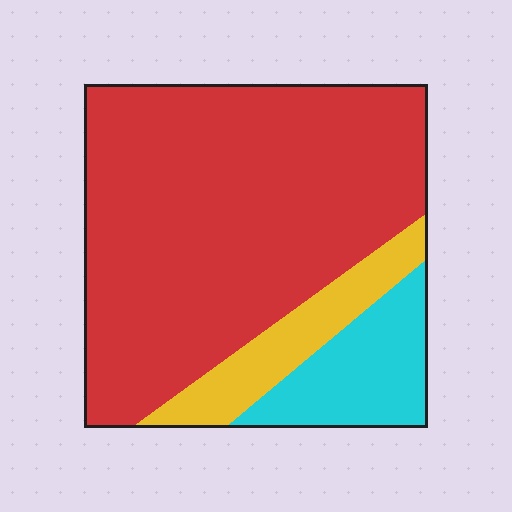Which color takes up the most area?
Red, at roughly 75%.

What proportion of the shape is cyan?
Cyan covers about 15% of the shape.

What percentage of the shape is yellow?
Yellow takes up less than a sixth of the shape.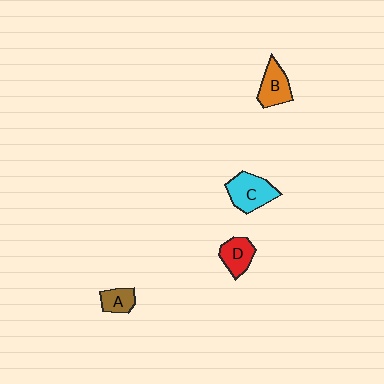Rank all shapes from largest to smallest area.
From largest to smallest: C (cyan), B (orange), D (red), A (brown).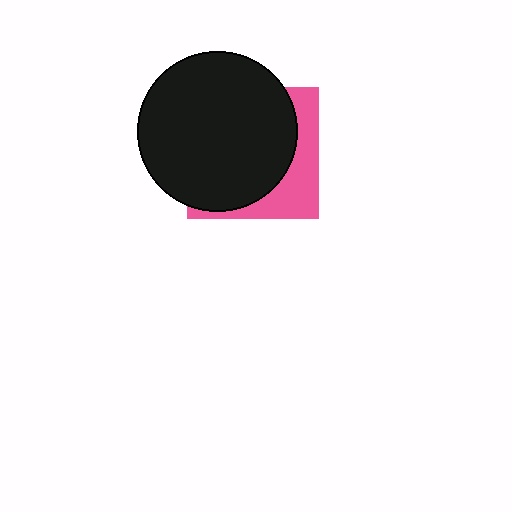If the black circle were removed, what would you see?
You would see the complete pink square.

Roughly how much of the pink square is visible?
A small part of it is visible (roughly 30%).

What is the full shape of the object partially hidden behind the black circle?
The partially hidden object is a pink square.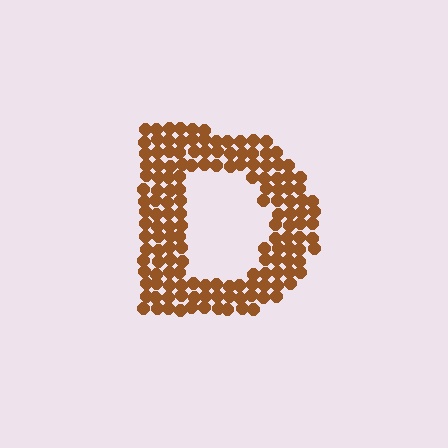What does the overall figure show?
The overall figure shows the letter D.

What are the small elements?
The small elements are circles.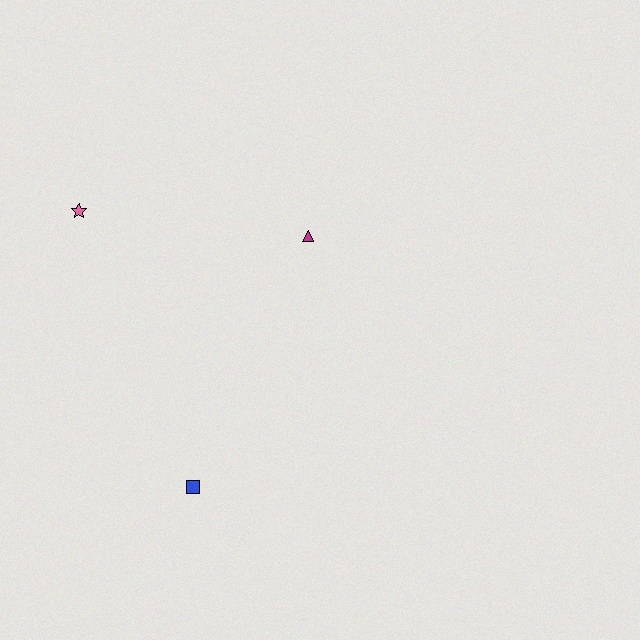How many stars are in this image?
There is 1 star.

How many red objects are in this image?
There are no red objects.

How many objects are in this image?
There are 3 objects.